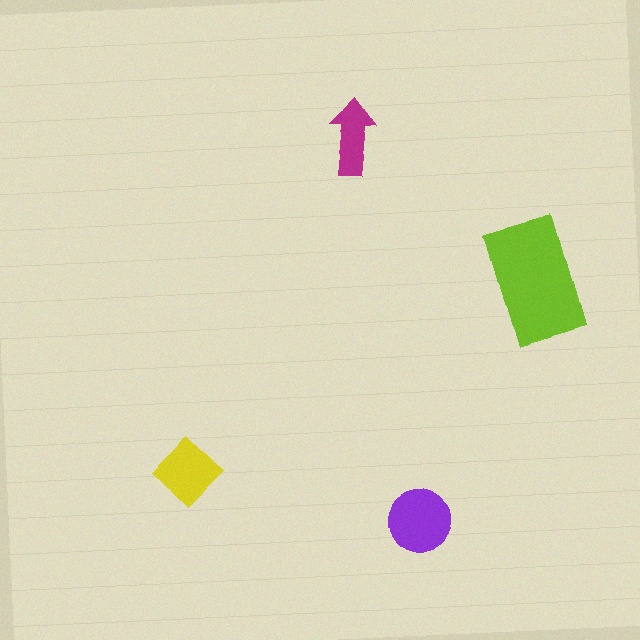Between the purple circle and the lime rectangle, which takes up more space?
The lime rectangle.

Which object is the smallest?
The magenta arrow.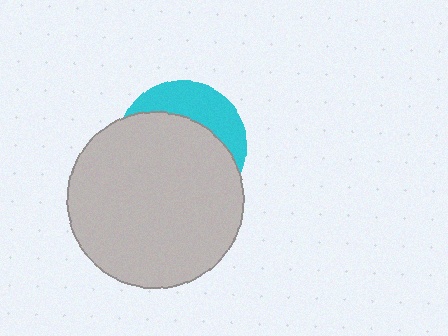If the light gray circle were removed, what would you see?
You would see the complete cyan circle.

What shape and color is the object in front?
The object in front is a light gray circle.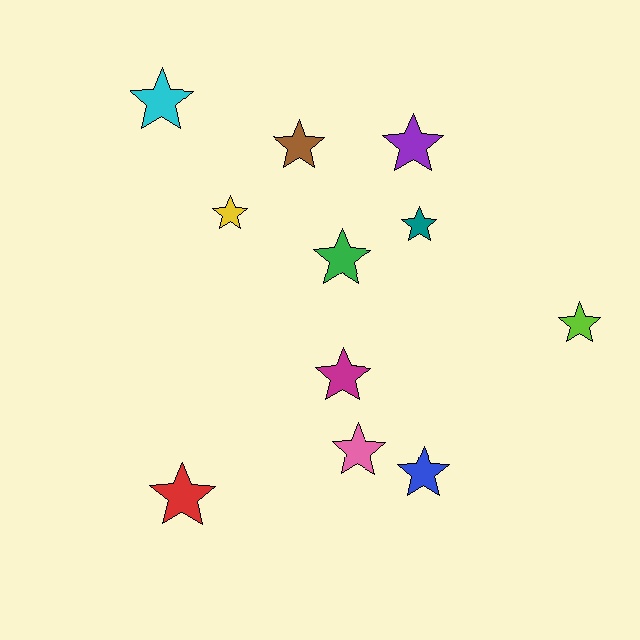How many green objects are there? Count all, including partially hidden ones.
There is 1 green object.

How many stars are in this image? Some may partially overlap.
There are 11 stars.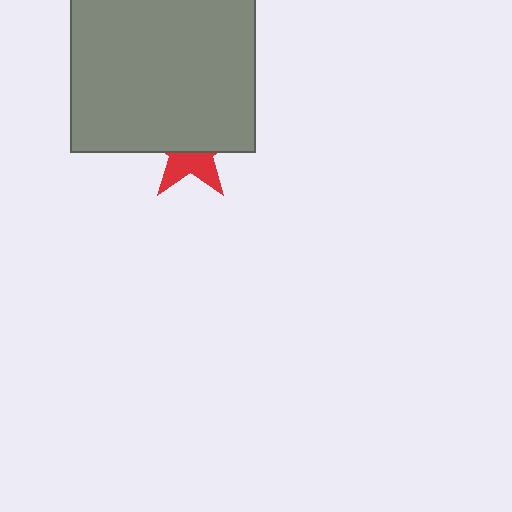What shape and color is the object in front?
The object in front is a gray square.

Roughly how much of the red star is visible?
A small part of it is visible (roughly 40%).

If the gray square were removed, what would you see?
You would see the complete red star.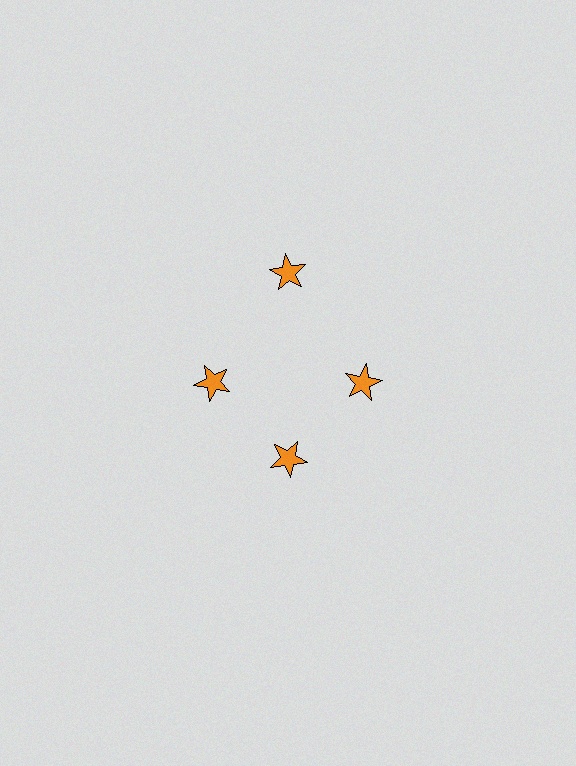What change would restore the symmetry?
The symmetry would be restored by moving it inward, back onto the ring so that all 4 stars sit at equal angles and equal distance from the center.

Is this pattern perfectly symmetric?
No. The 4 orange stars are arranged in a ring, but one element near the 12 o'clock position is pushed outward from the center, breaking the 4-fold rotational symmetry.